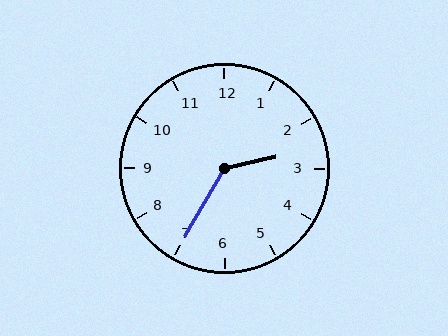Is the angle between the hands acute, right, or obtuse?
It is obtuse.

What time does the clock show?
2:35.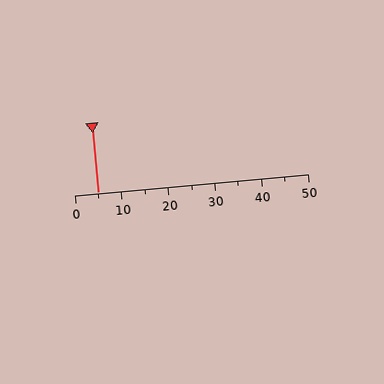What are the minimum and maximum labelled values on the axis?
The axis runs from 0 to 50.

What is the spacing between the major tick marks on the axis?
The major ticks are spaced 10 apart.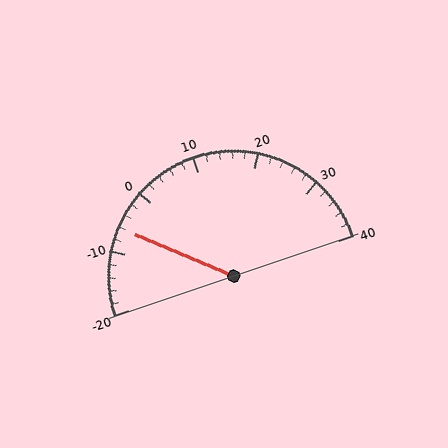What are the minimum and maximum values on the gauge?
The gauge ranges from -20 to 40.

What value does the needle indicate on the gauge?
The needle indicates approximately -6.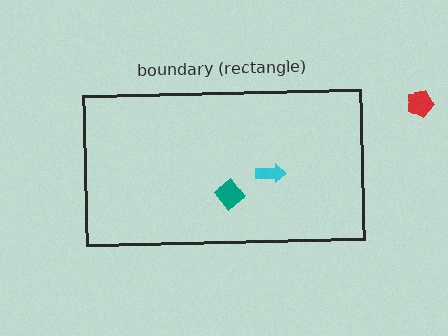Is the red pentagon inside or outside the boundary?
Outside.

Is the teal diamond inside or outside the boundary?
Inside.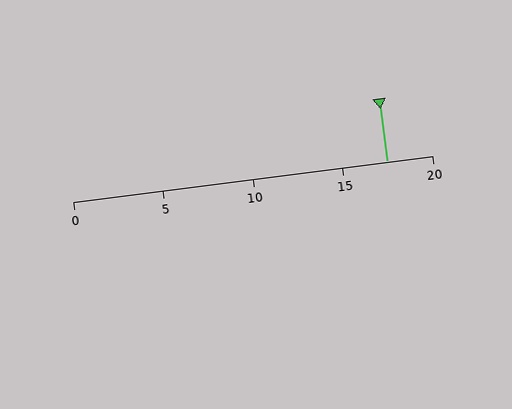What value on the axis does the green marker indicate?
The marker indicates approximately 17.5.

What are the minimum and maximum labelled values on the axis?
The axis runs from 0 to 20.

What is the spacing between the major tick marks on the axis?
The major ticks are spaced 5 apart.